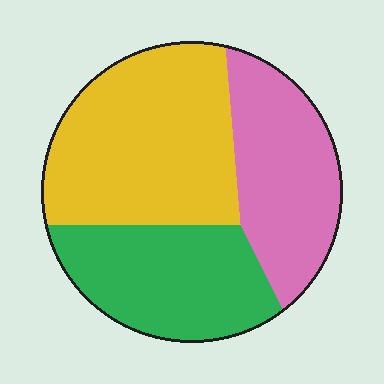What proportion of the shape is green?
Green covers about 30% of the shape.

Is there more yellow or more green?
Yellow.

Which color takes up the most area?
Yellow, at roughly 40%.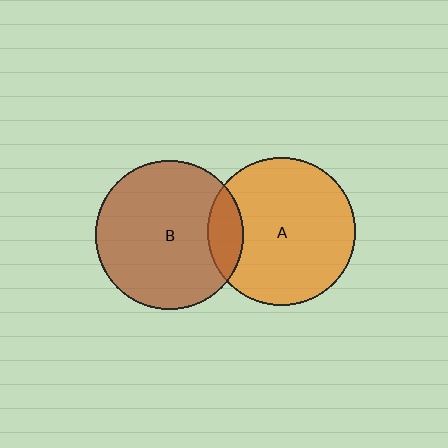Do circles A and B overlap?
Yes.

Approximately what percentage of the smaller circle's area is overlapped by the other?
Approximately 15%.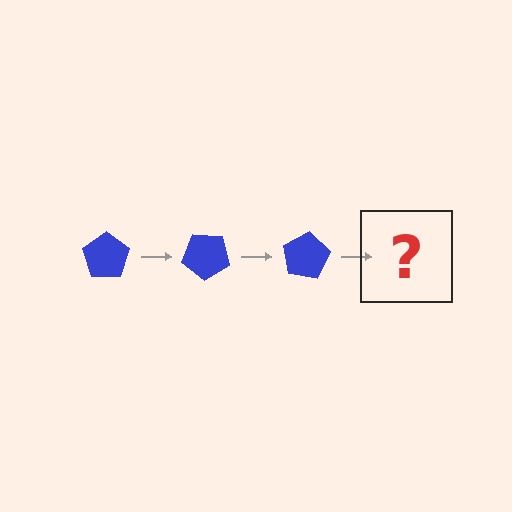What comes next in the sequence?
The next element should be a blue pentagon rotated 120 degrees.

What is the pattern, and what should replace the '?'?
The pattern is that the pentagon rotates 40 degrees each step. The '?' should be a blue pentagon rotated 120 degrees.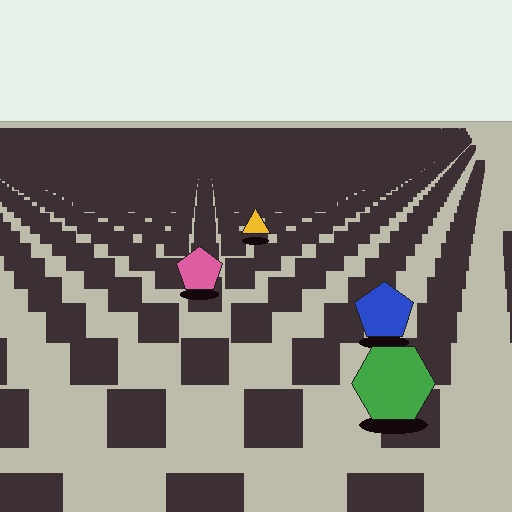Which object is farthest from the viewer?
The yellow triangle is farthest from the viewer. It appears smaller and the ground texture around it is denser.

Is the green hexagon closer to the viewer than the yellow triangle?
Yes. The green hexagon is closer — you can tell from the texture gradient: the ground texture is coarser near it.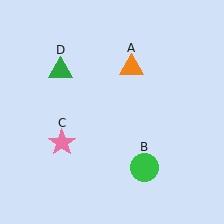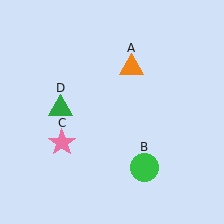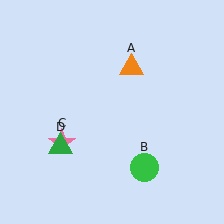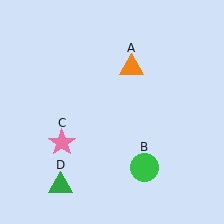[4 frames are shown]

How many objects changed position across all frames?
1 object changed position: green triangle (object D).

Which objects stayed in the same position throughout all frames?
Orange triangle (object A) and green circle (object B) and pink star (object C) remained stationary.